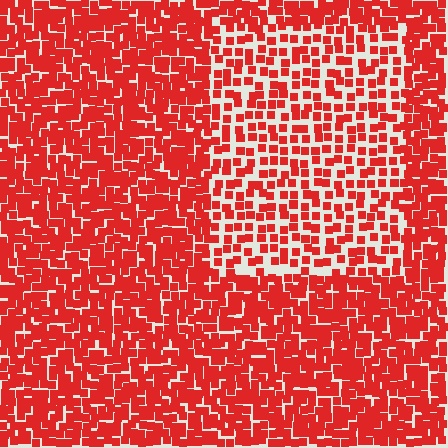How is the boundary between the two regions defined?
The boundary is defined by a change in element density (approximately 1.9x ratio). All elements are the same color, size, and shape.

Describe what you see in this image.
The image contains small red elements arranged at two different densities. A rectangle-shaped region is visible where the elements are less densely packed than the surrounding area.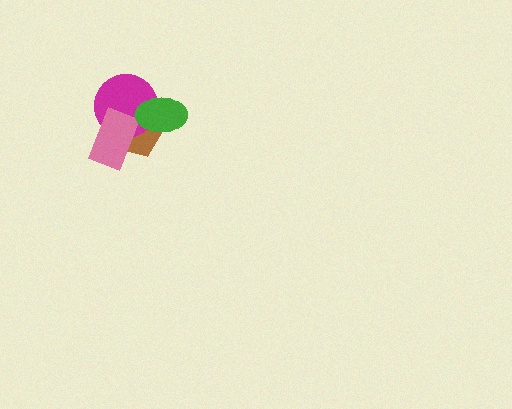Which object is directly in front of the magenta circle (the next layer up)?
The pink rectangle is directly in front of the magenta circle.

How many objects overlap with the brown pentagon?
3 objects overlap with the brown pentagon.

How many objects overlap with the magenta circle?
3 objects overlap with the magenta circle.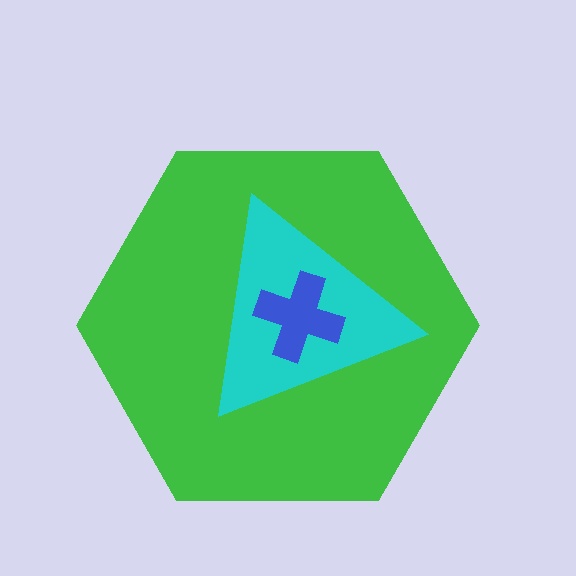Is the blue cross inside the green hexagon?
Yes.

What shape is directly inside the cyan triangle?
The blue cross.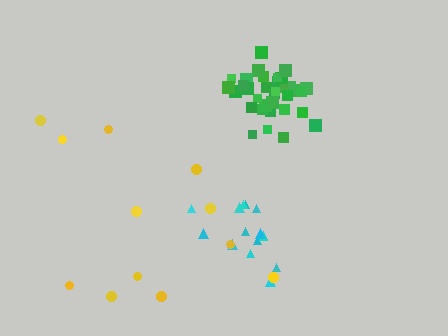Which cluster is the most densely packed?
Green.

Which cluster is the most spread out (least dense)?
Yellow.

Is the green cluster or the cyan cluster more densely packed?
Green.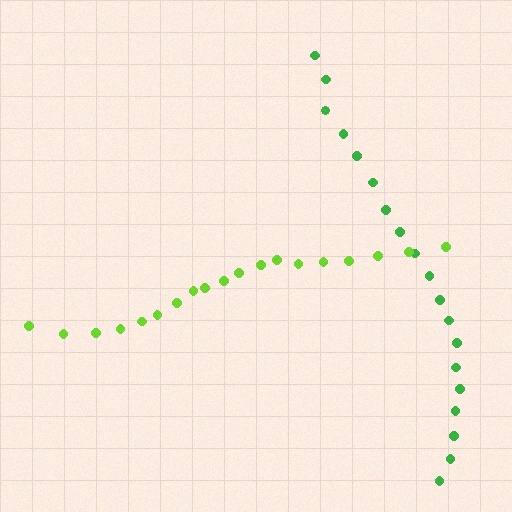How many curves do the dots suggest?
There are 2 distinct paths.